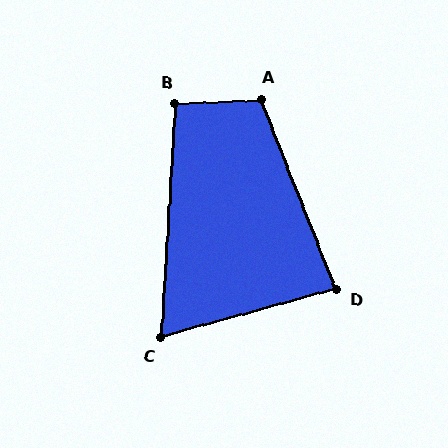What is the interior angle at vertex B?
Approximately 96 degrees (obtuse).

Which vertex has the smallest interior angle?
C, at approximately 71 degrees.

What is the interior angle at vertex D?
Approximately 84 degrees (acute).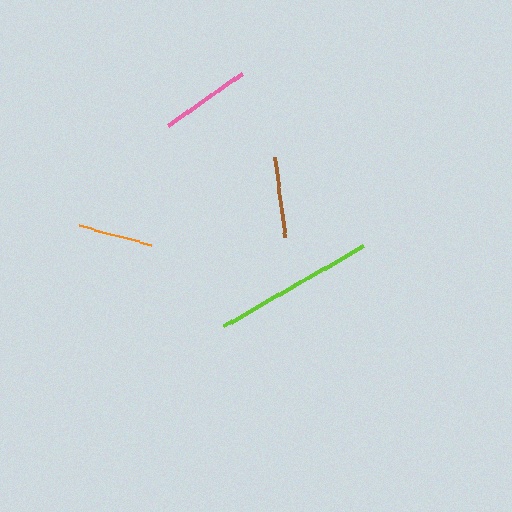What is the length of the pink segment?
The pink segment is approximately 91 pixels long.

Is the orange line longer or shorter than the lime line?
The lime line is longer than the orange line.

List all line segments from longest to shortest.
From longest to shortest: lime, pink, brown, orange.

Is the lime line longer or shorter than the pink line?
The lime line is longer than the pink line.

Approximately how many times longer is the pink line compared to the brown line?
The pink line is approximately 1.1 times the length of the brown line.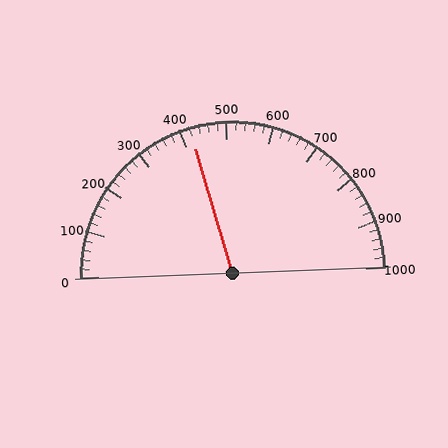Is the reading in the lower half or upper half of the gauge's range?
The reading is in the lower half of the range (0 to 1000).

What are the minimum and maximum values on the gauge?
The gauge ranges from 0 to 1000.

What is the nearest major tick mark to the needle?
The nearest major tick mark is 400.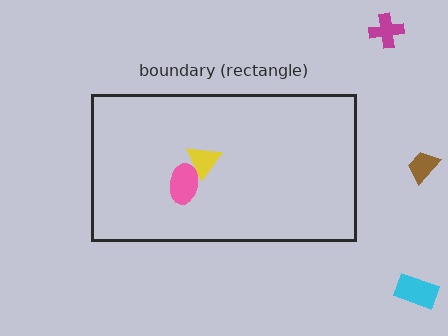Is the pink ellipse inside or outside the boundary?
Inside.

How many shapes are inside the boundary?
2 inside, 3 outside.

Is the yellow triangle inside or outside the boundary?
Inside.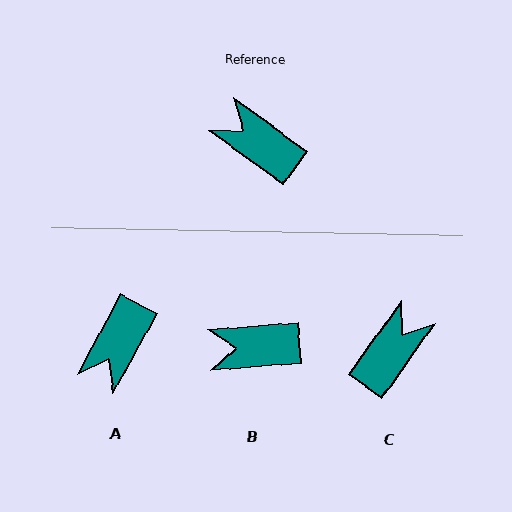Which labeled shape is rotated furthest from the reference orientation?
A, about 98 degrees away.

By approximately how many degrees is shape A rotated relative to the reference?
Approximately 98 degrees counter-clockwise.